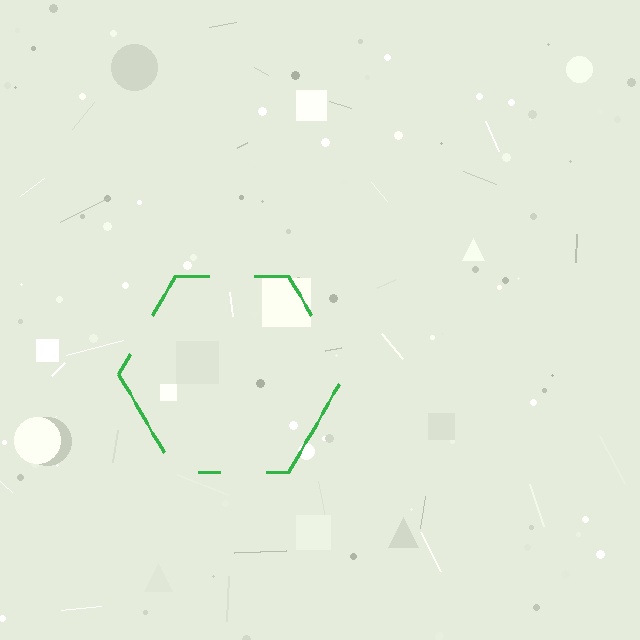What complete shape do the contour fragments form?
The contour fragments form a hexagon.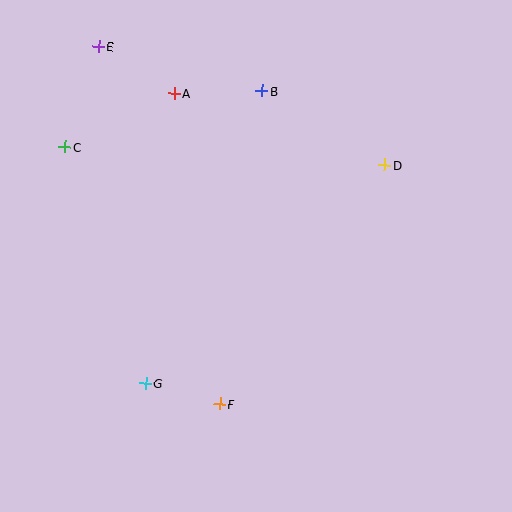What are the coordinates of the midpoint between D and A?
The midpoint between D and A is at (279, 129).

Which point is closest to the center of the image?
Point F at (220, 404) is closest to the center.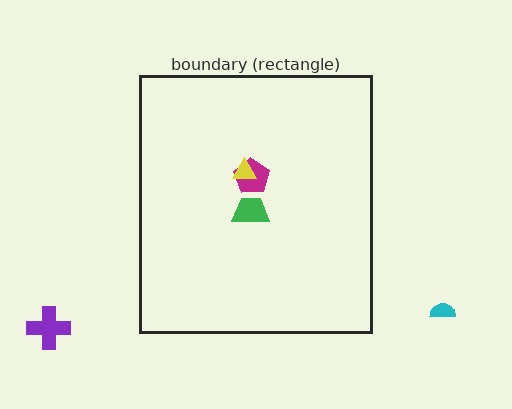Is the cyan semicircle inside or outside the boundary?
Outside.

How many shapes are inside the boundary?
3 inside, 2 outside.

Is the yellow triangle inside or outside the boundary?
Inside.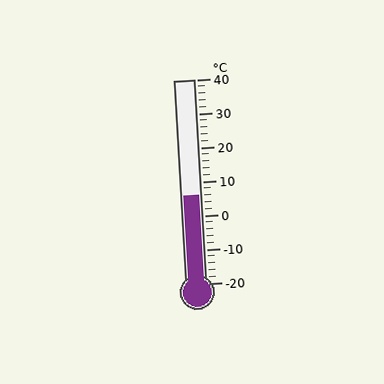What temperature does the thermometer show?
The thermometer shows approximately 6°C.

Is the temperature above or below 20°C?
The temperature is below 20°C.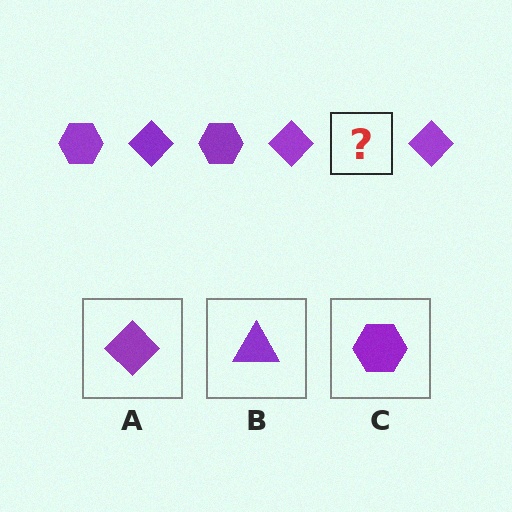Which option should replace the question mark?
Option C.